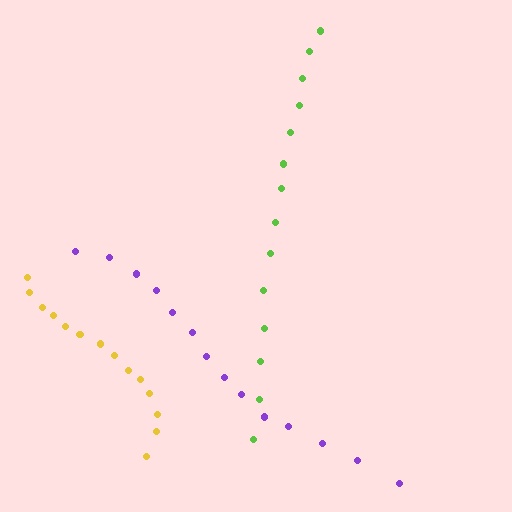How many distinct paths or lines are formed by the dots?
There are 3 distinct paths.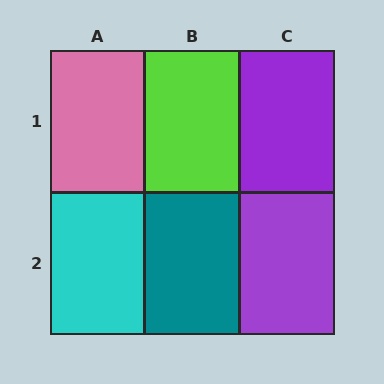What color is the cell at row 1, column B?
Lime.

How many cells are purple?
2 cells are purple.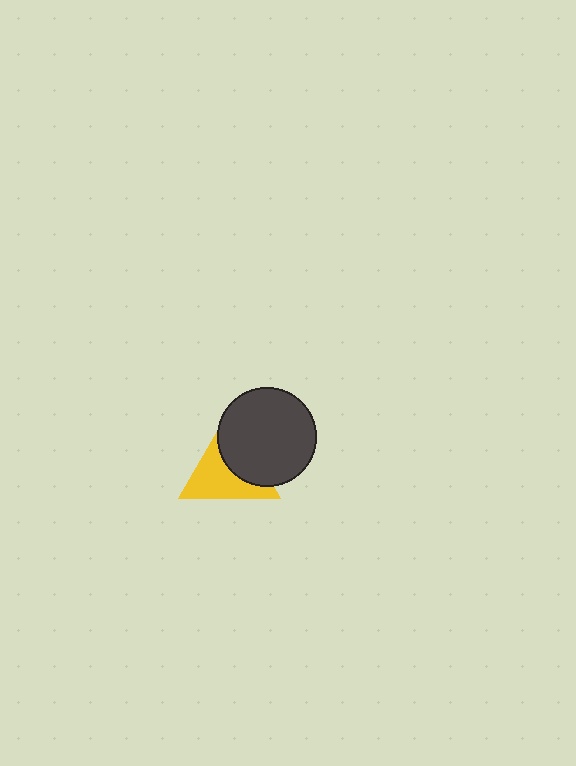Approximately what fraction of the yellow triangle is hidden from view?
Roughly 43% of the yellow triangle is hidden behind the dark gray circle.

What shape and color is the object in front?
The object in front is a dark gray circle.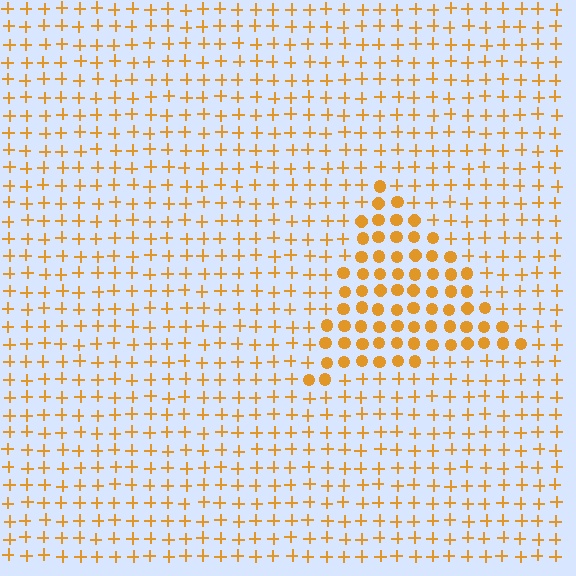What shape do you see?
I see a triangle.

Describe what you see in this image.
The image is filled with small orange elements arranged in a uniform grid. A triangle-shaped region contains circles, while the surrounding area contains plus signs. The boundary is defined purely by the change in element shape.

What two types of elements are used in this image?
The image uses circles inside the triangle region and plus signs outside it.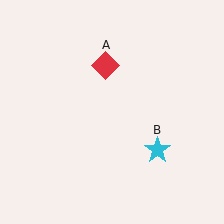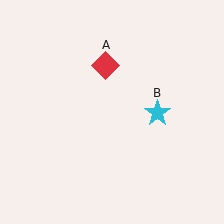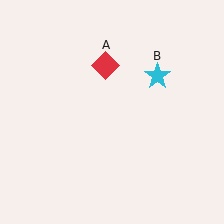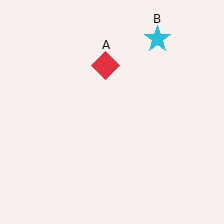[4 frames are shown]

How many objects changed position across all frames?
1 object changed position: cyan star (object B).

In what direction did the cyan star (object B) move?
The cyan star (object B) moved up.